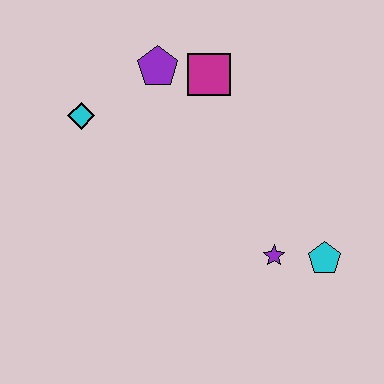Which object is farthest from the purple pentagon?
The cyan pentagon is farthest from the purple pentagon.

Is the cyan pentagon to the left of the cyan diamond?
No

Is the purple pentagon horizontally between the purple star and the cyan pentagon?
No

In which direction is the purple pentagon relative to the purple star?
The purple pentagon is above the purple star.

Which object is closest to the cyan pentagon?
The purple star is closest to the cyan pentagon.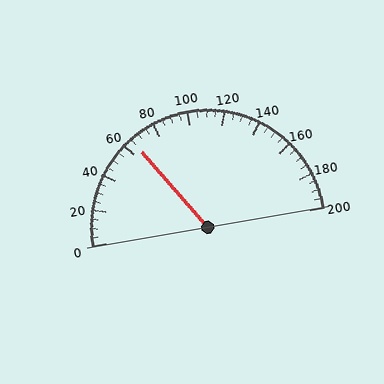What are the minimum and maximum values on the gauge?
The gauge ranges from 0 to 200.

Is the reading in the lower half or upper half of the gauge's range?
The reading is in the lower half of the range (0 to 200).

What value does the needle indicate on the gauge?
The needle indicates approximately 65.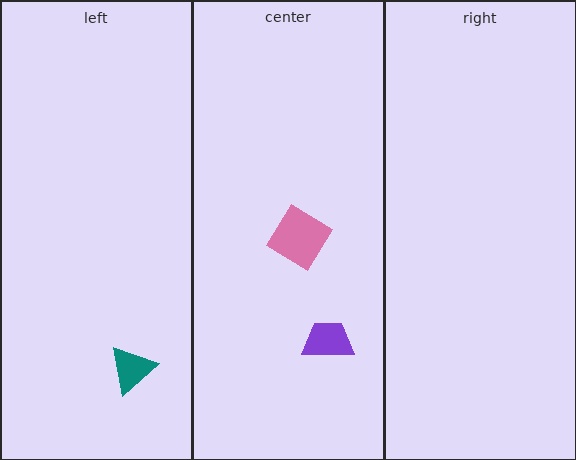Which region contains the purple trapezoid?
The center region.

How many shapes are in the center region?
2.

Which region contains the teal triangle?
The left region.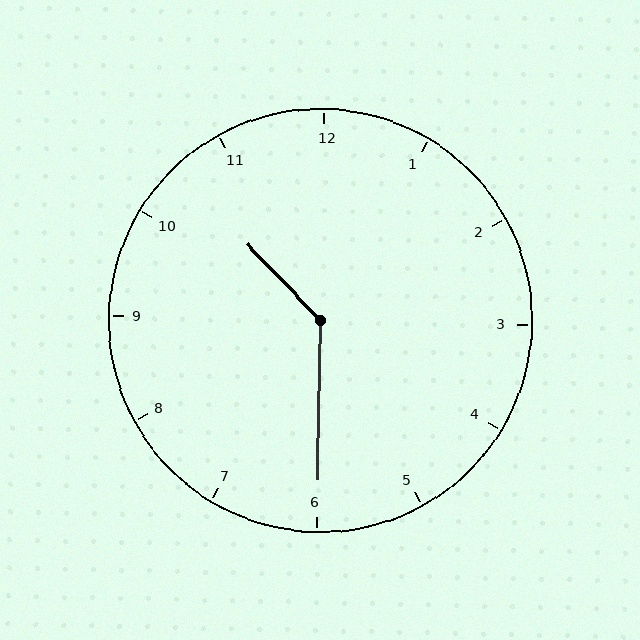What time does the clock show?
10:30.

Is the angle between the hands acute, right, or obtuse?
It is obtuse.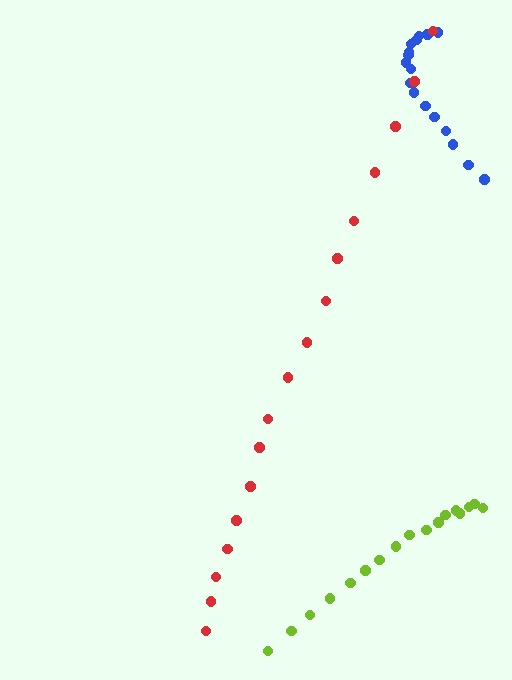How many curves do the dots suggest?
There are 3 distinct paths.